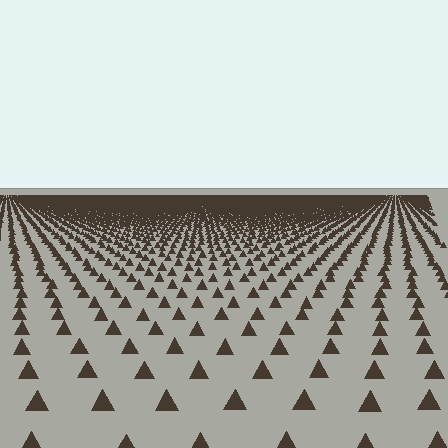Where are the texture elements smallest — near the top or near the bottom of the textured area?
Near the top.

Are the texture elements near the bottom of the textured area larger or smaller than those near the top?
Larger. Near the bottom, elements are closer to the viewer and appear at a bigger on-screen size.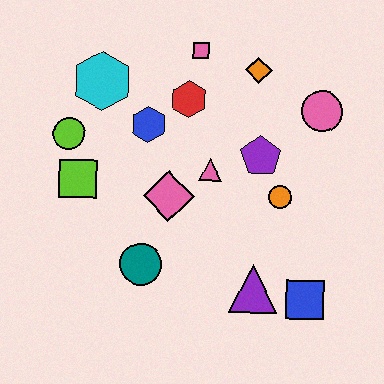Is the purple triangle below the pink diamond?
Yes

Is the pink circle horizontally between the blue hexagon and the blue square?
No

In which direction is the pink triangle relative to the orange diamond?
The pink triangle is below the orange diamond.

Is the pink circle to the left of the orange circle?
No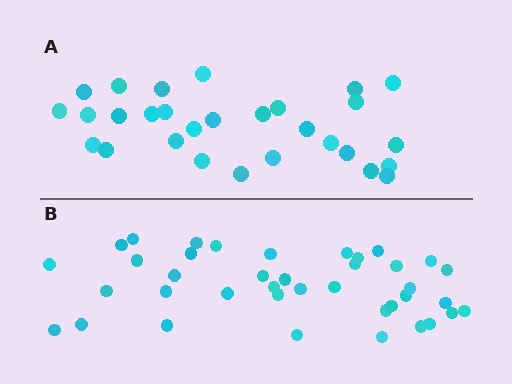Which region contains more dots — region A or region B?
Region B (the bottom region) has more dots.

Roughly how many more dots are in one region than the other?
Region B has roughly 10 or so more dots than region A.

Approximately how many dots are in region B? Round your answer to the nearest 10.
About 40 dots. (The exact count is 39, which rounds to 40.)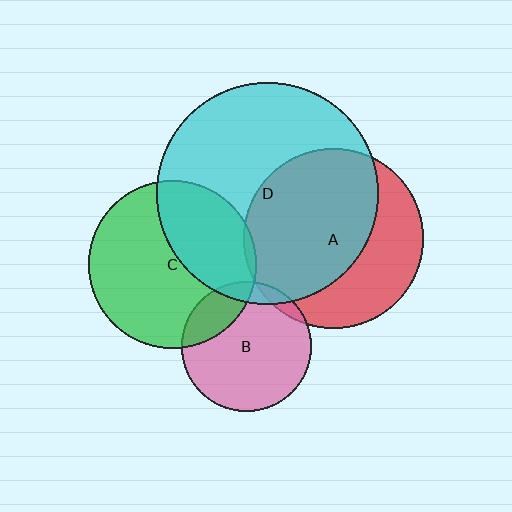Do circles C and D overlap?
Yes.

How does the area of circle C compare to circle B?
Approximately 1.7 times.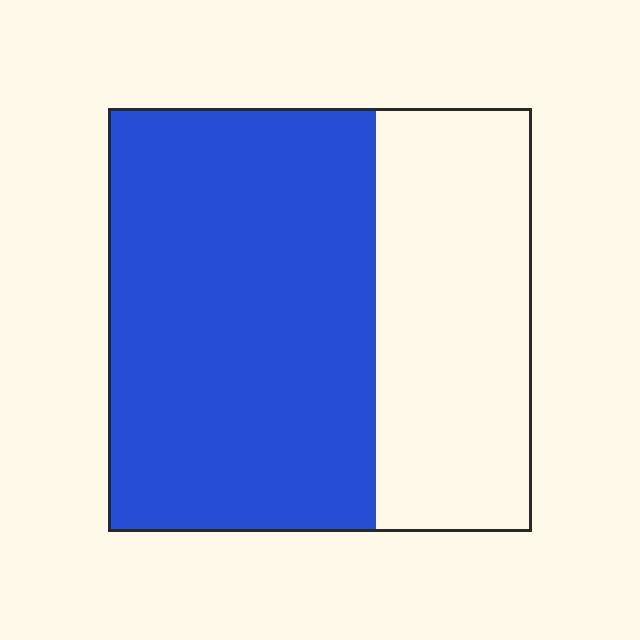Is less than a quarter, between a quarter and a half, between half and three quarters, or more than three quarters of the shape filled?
Between half and three quarters.